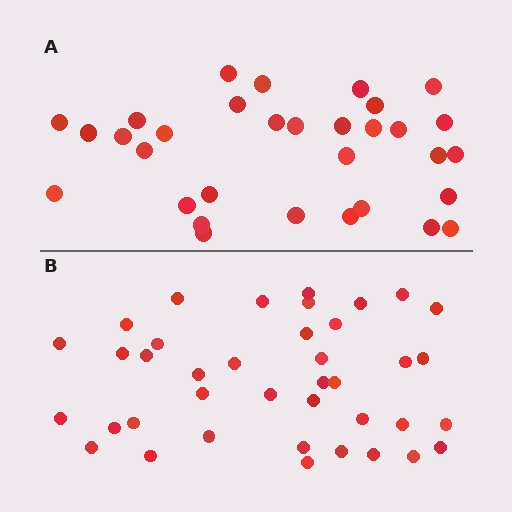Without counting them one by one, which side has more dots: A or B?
Region B (the bottom region) has more dots.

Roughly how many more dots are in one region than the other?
Region B has roughly 8 or so more dots than region A.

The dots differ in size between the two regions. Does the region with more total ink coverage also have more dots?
No. Region A has more total ink coverage because its dots are larger, but region B actually contains more individual dots. Total area can be misleading — the number of items is what matters here.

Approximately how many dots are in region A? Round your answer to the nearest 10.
About 30 dots. (The exact count is 32, which rounds to 30.)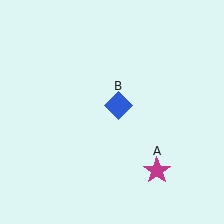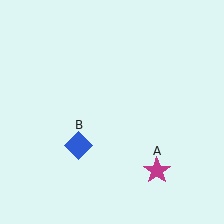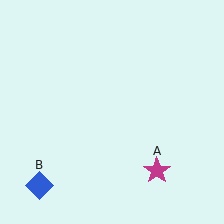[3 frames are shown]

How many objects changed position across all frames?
1 object changed position: blue diamond (object B).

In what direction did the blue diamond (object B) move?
The blue diamond (object B) moved down and to the left.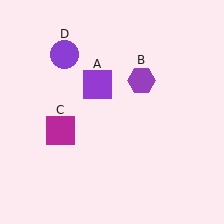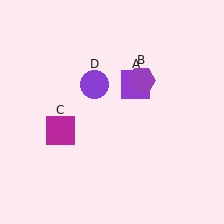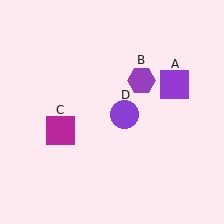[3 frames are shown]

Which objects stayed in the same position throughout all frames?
Purple hexagon (object B) and magenta square (object C) remained stationary.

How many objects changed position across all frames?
2 objects changed position: purple square (object A), purple circle (object D).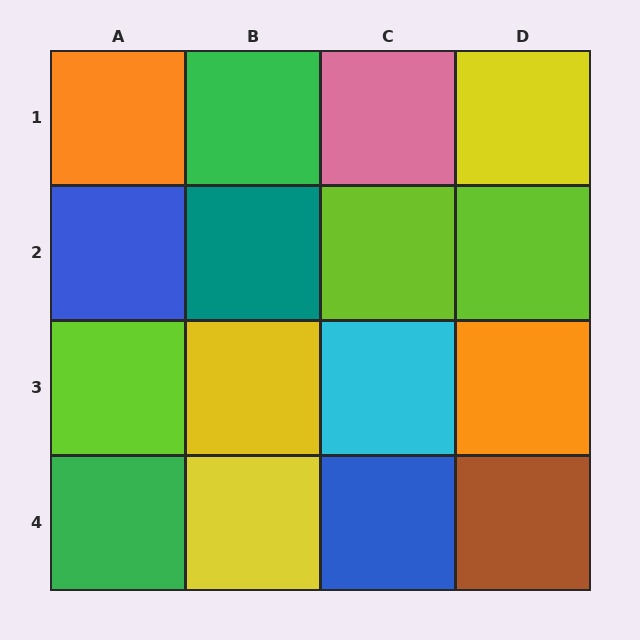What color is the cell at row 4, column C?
Blue.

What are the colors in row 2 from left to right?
Blue, teal, lime, lime.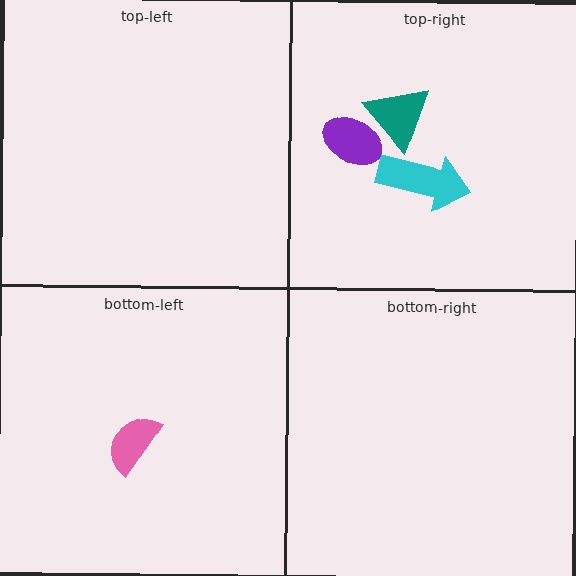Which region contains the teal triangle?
The top-right region.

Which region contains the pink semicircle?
The bottom-left region.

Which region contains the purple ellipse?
The top-right region.